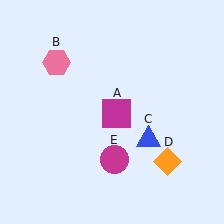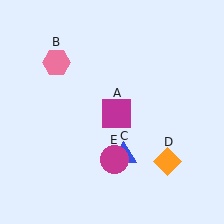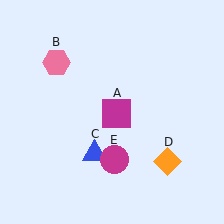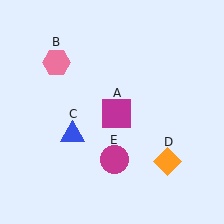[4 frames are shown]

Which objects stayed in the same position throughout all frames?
Magenta square (object A) and pink hexagon (object B) and orange diamond (object D) and magenta circle (object E) remained stationary.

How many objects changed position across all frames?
1 object changed position: blue triangle (object C).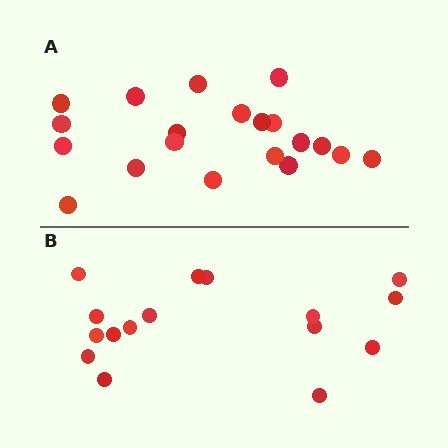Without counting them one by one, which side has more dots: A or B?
Region A (the top region) has more dots.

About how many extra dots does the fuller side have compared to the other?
Region A has about 4 more dots than region B.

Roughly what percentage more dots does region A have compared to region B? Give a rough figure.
About 25% more.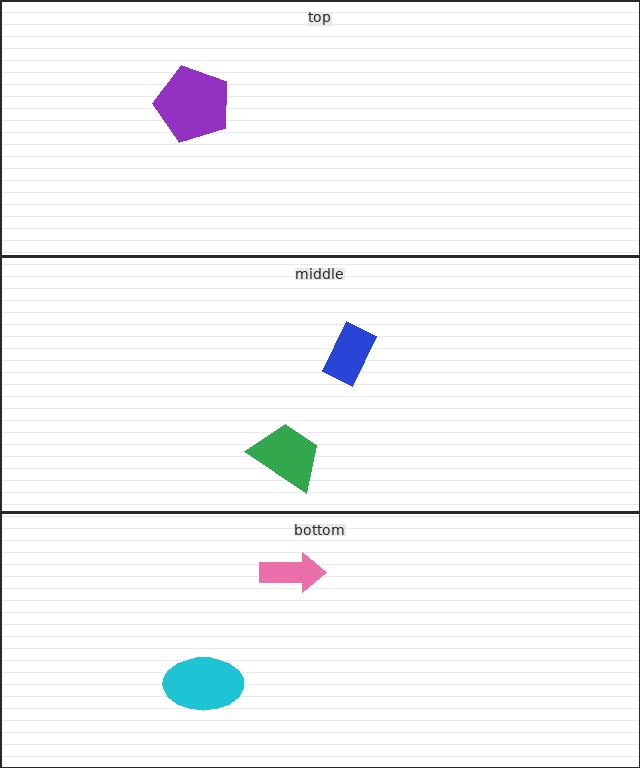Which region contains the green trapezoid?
The middle region.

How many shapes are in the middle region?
2.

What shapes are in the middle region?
The green trapezoid, the blue rectangle.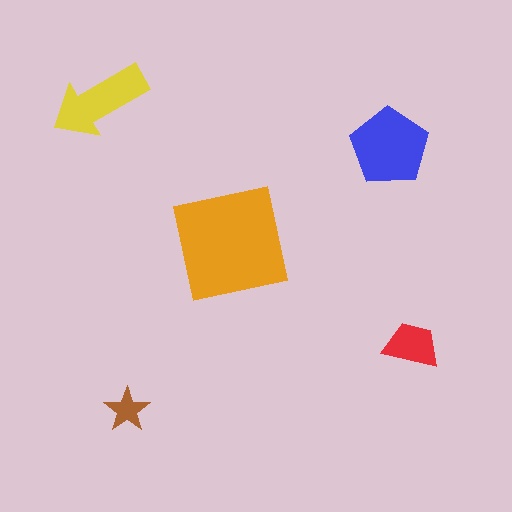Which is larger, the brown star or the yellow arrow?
The yellow arrow.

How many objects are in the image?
There are 5 objects in the image.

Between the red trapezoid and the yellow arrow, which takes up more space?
The yellow arrow.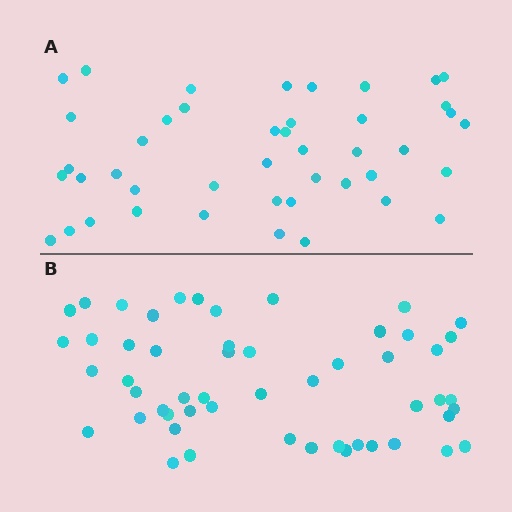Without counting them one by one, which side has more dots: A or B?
Region B (the bottom region) has more dots.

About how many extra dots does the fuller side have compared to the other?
Region B has roughly 8 or so more dots than region A.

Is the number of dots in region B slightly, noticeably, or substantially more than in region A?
Region B has only slightly more — the two regions are fairly close. The ratio is roughly 1.2 to 1.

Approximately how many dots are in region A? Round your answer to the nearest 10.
About 40 dots. (The exact count is 44, which rounds to 40.)